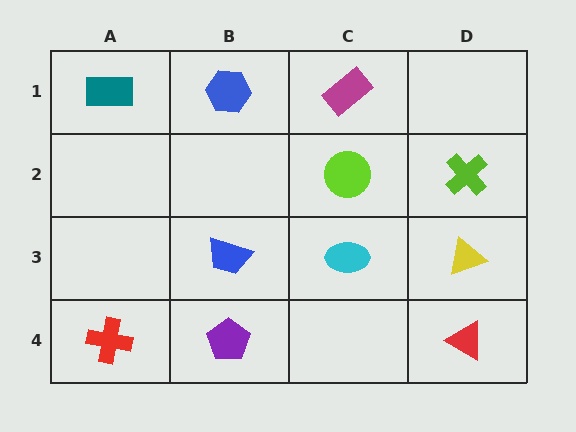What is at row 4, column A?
A red cross.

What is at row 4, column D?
A red triangle.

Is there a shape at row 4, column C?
No, that cell is empty.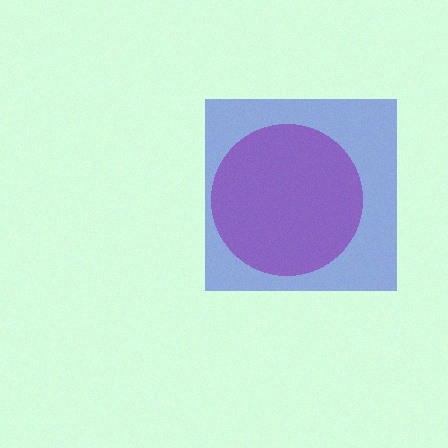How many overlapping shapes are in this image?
There are 2 overlapping shapes in the image.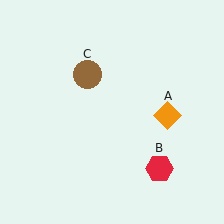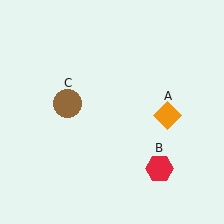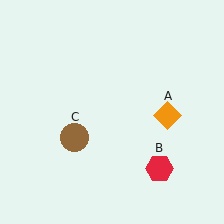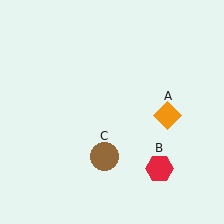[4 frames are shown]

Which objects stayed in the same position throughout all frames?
Orange diamond (object A) and red hexagon (object B) remained stationary.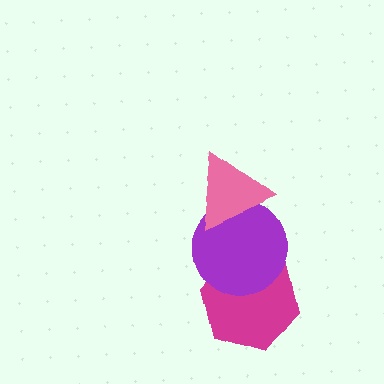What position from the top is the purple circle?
The purple circle is 2nd from the top.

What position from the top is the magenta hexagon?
The magenta hexagon is 3rd from the top.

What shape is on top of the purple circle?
The pink triangle is on top of the purple circle.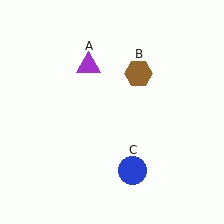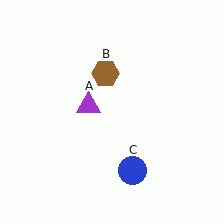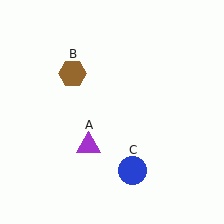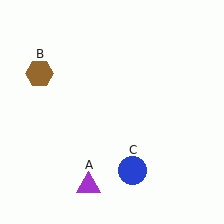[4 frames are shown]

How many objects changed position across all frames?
2 objects changed position: purple triangle (object A), brown hexagon (object B).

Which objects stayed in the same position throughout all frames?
Blue circle (object C) remained stationary.